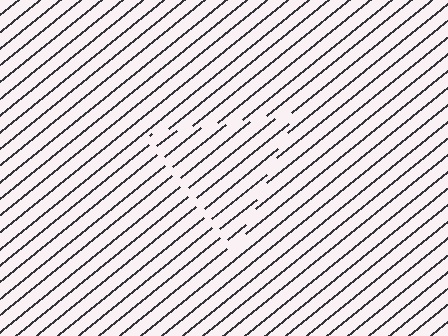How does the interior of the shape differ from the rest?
The interior of the shape contains the same grating, shifted by half a period — the contour is defined by the phase discontinuity where line-ends from the inner and outer gratings abut.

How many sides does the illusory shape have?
3 sides — the line-ends trace a triangle.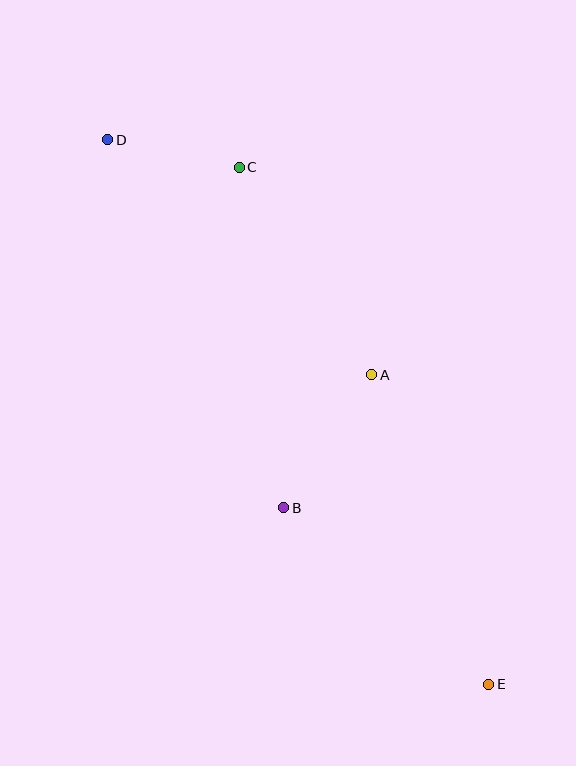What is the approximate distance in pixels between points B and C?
The distance between B and C is approximately 343 pixels.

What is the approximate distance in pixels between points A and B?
The distance between A and B is approximately 159 pixels.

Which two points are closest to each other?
Points C and D are closest to each other.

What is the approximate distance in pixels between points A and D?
The distance between A and D is approximately 353 pixels.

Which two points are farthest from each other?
Points D and E are farthest from each other.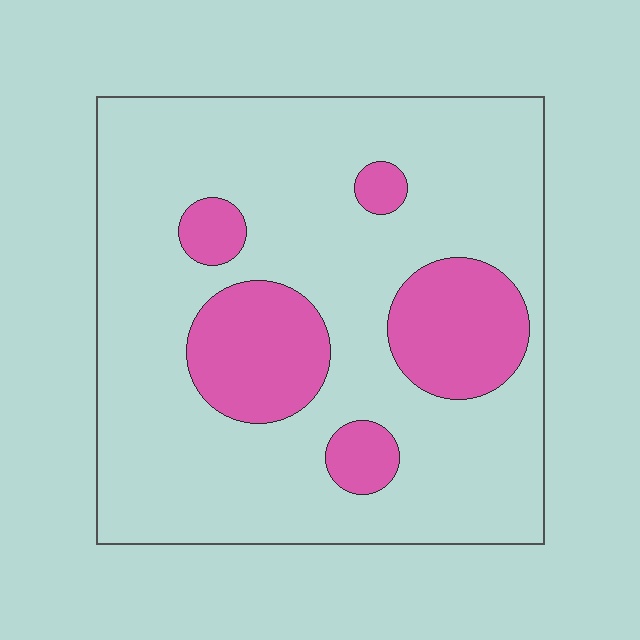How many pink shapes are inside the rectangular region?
5.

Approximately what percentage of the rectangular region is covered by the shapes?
Approximately 20%.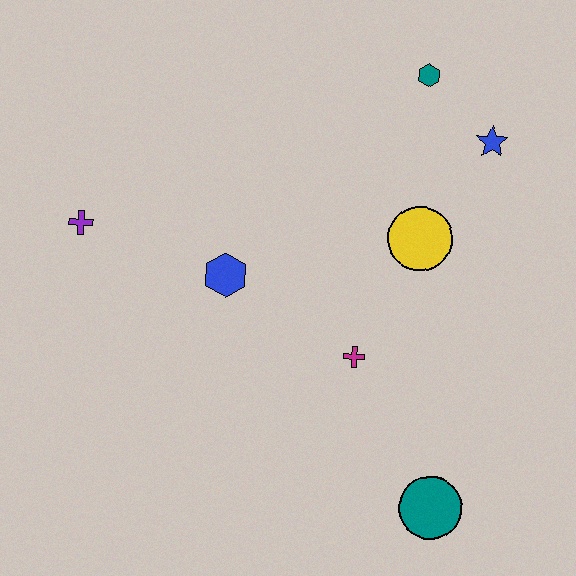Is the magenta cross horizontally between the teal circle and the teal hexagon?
No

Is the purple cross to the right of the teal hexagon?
No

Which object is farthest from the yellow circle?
The purple cross is farthest from the yellow circle.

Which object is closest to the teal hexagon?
The blue star is closest to the teal hexagon.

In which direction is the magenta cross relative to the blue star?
The magenta cross is below the blue star.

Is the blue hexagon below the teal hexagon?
Yes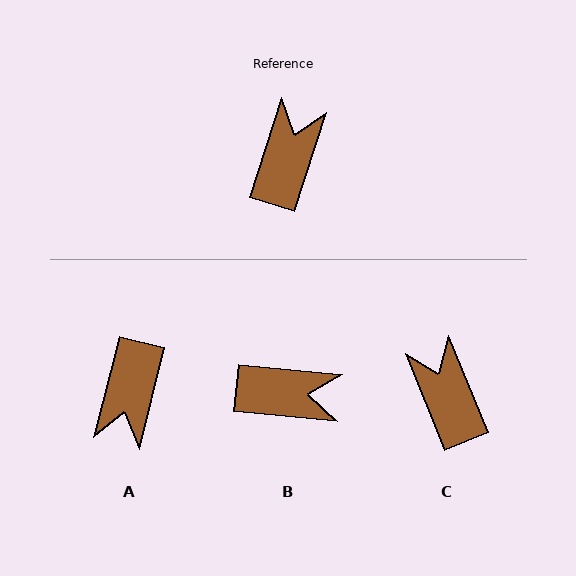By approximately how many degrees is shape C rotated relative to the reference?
Approximately 40 degrees counter-clockwise.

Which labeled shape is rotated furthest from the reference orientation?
A, about 176 degrees away.